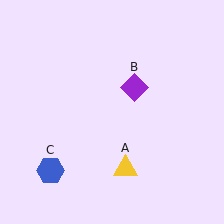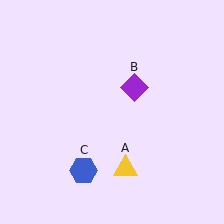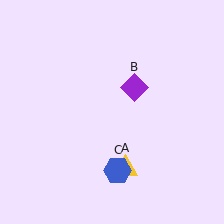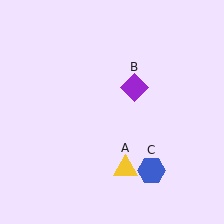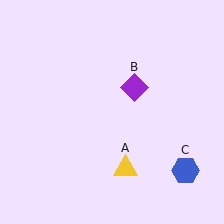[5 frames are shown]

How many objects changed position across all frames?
1 object changed position: blue hexagon (object C).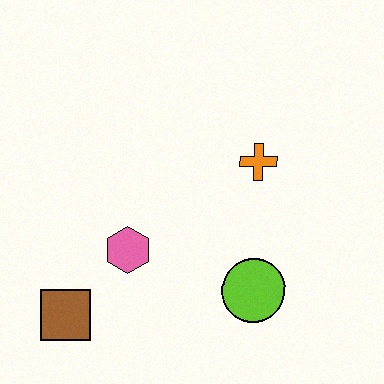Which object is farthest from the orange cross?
The brown square is farthest from the orange cross.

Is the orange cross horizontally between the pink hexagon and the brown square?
No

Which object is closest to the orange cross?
The lime circle is closest to the orange cross.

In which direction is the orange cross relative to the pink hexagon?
The orange cross is to the right of the pink hexagon.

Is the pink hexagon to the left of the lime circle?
Yes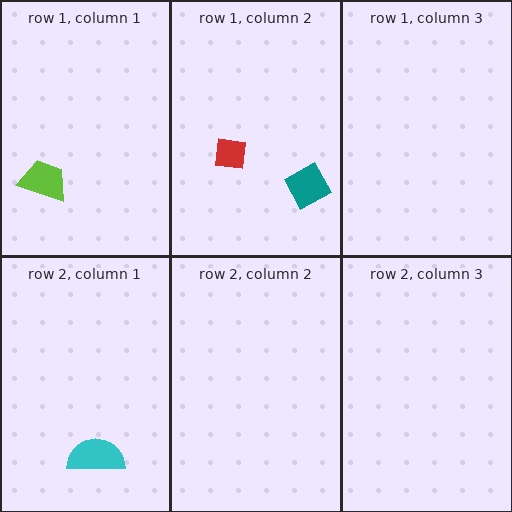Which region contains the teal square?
The row 1, column 2 region.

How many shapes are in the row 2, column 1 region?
1.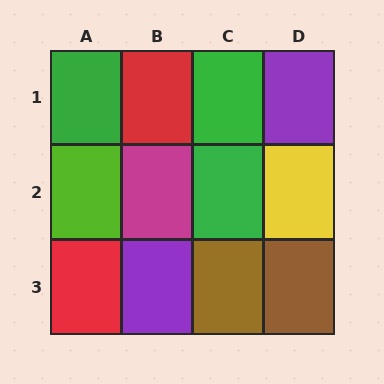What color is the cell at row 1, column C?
Green.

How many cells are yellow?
1 cell is yellow.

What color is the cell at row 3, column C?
Brown.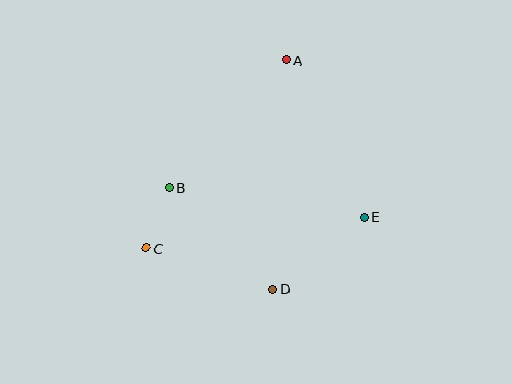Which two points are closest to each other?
Points B and C are closest to each other.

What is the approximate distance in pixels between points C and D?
The distance between C and D is approximately 133 pixels.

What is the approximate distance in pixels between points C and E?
The distance between C and E is approximately 220 pixels.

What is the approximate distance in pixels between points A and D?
The distance between A and D is approximately 229 pixels.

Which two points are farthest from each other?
Points A and C are farthest from each other.